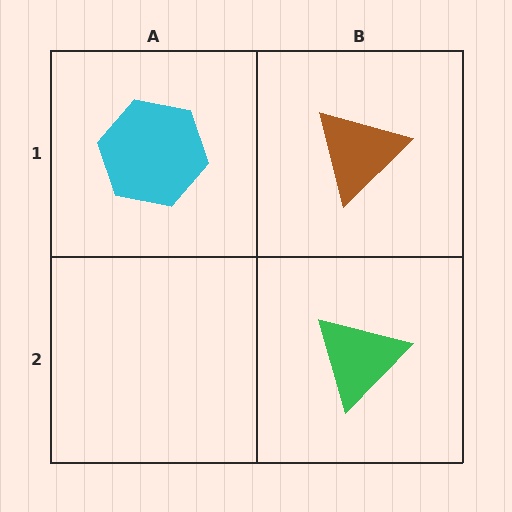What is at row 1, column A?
A cyan hexagon.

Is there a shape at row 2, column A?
No, that cell is empty.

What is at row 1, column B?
A brown triangle.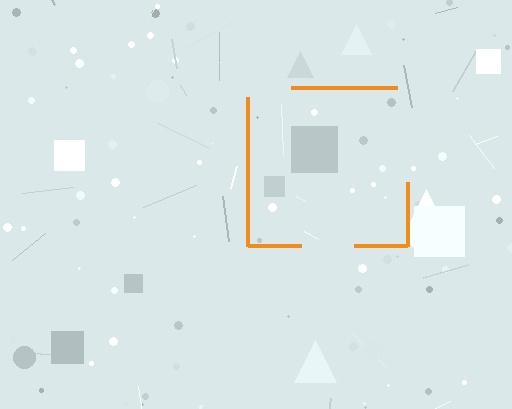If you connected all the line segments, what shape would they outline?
They would outline a square.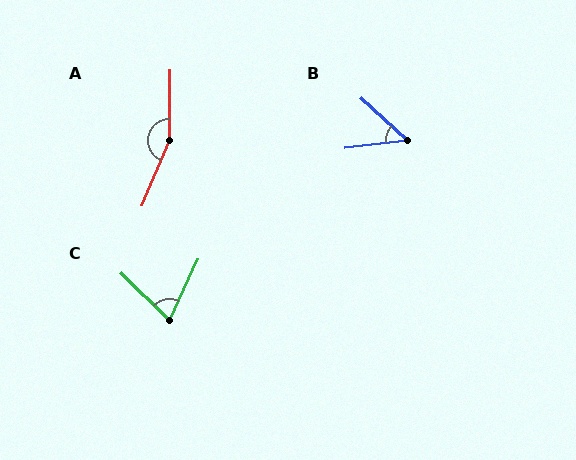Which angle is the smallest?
B, at approximately 49 degrees.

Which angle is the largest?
A, at approximately 158 degrees.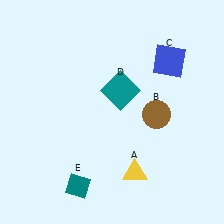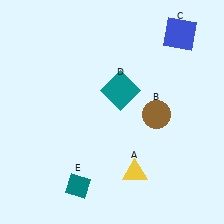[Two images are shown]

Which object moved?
The blue square (C) moved up.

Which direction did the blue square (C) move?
The blue square (C) moved up.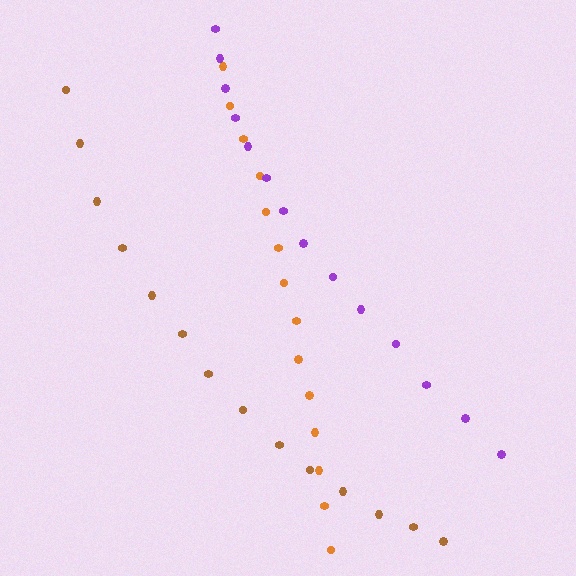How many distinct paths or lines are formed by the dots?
There are 3 distinct paths.